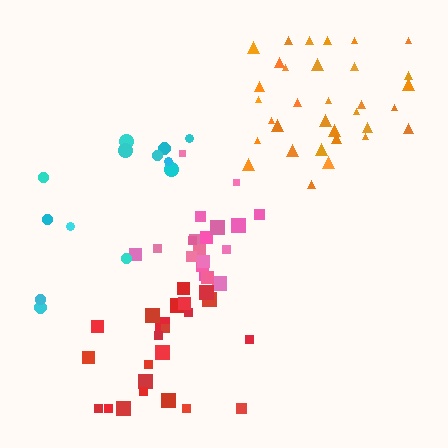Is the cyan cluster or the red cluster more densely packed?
Red.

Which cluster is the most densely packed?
Orange.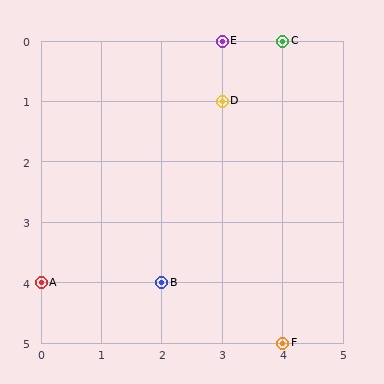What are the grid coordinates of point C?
Point C is at grid coordinates (4, 0).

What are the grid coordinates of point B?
Point B is at grid coordinates (2, 4).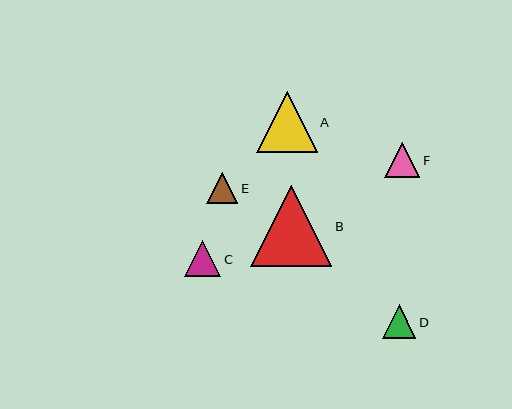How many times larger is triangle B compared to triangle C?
Triangle B is approximately 2.3 times the size of triangle C.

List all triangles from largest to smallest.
From largest to smallest: B, A, C, F, D, E.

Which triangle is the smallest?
Triangle E is the smallest with a size of approximately 31 pixels.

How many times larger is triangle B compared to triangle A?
Triangle B is approximately 1.3 times the size of triangle A.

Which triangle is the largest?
Triangle B is the largest with a size of approximately 81 pixels.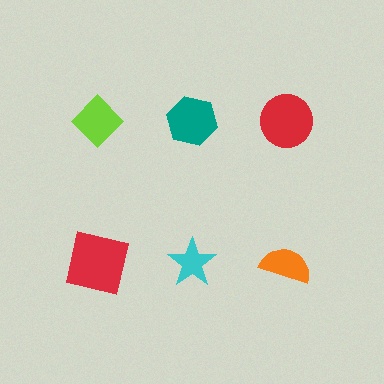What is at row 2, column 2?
A cyan star.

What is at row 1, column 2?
A teal hexagon.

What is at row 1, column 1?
A lime diamond.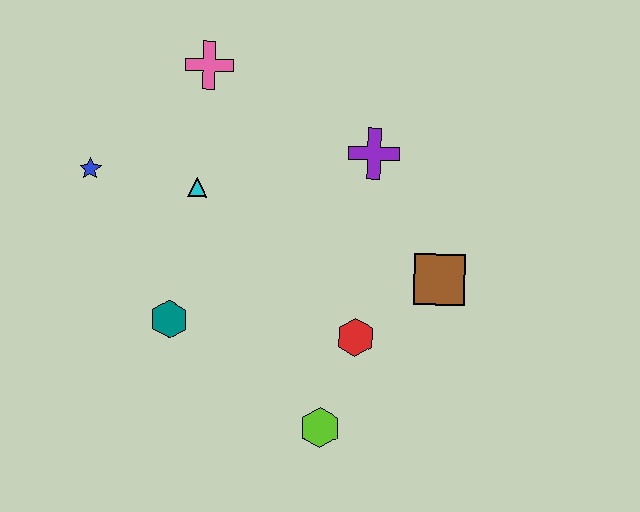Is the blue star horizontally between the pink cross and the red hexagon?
No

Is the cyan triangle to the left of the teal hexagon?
No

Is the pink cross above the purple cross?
Yes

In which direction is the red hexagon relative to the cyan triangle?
The red hexagon is to the right of the cyan triangle.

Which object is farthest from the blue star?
The brown square is farthest from the blue star.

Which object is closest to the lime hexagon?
The red hexagon is closest to the lime hexagon.